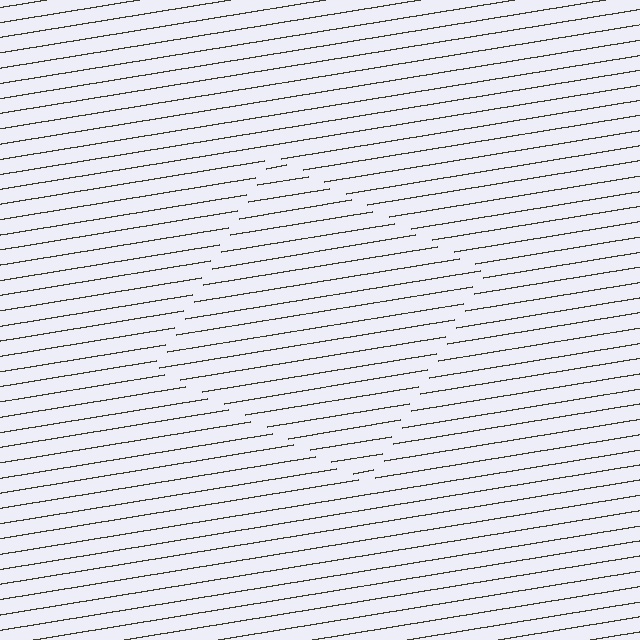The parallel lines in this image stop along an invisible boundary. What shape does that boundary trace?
An illusory square. The interior of the shape contains the same grating, shifted by half a period — the contour is defined by the phase discontinuity where line-ends from the inner and outer gratings abut.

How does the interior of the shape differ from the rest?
The interior of the shape contains the same grating, shifted by half a period — the contour is defined by the phase discontinuity where line-ends from the inner and outer gratings abut.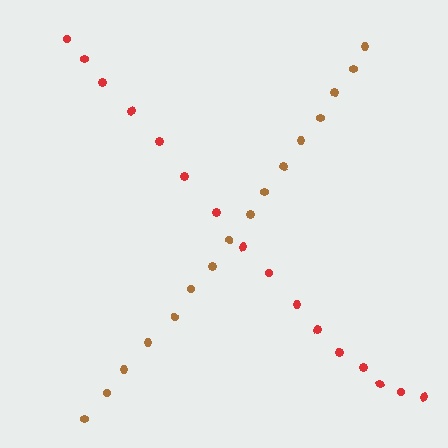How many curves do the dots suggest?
There are 2 distinct paths.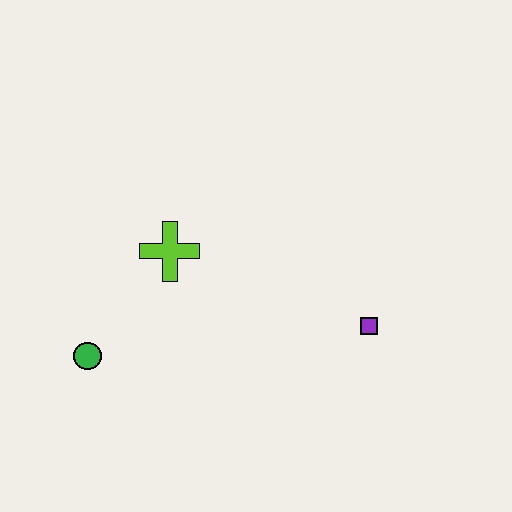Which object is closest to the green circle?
The lime cross is closest to the green circle.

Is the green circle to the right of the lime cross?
No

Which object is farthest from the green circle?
The purple square is farthest from the green circle.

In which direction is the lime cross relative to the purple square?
The lime cross is to the left of the purple square.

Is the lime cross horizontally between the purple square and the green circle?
Yes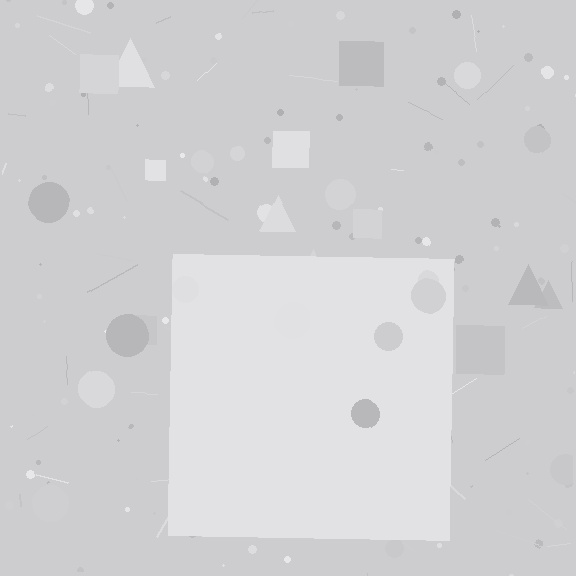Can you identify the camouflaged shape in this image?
The camouflaged shape is a square.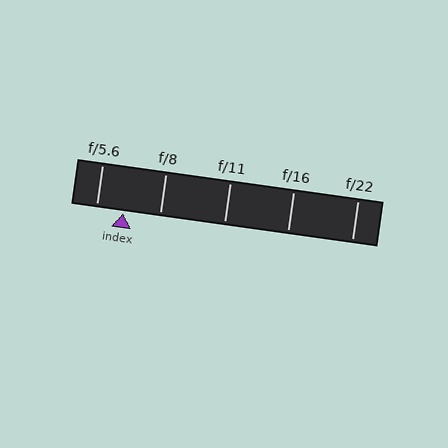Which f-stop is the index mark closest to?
The index mark is closest to f/5.6.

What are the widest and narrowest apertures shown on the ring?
The widest aperture shown is f/5.6 and the narrowest is f/22.